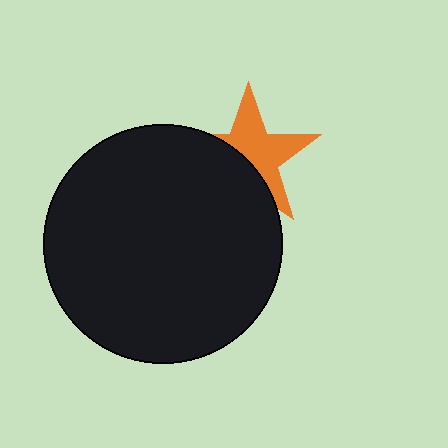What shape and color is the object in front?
The object in front is a black circle.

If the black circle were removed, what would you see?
You would see the complete orange star.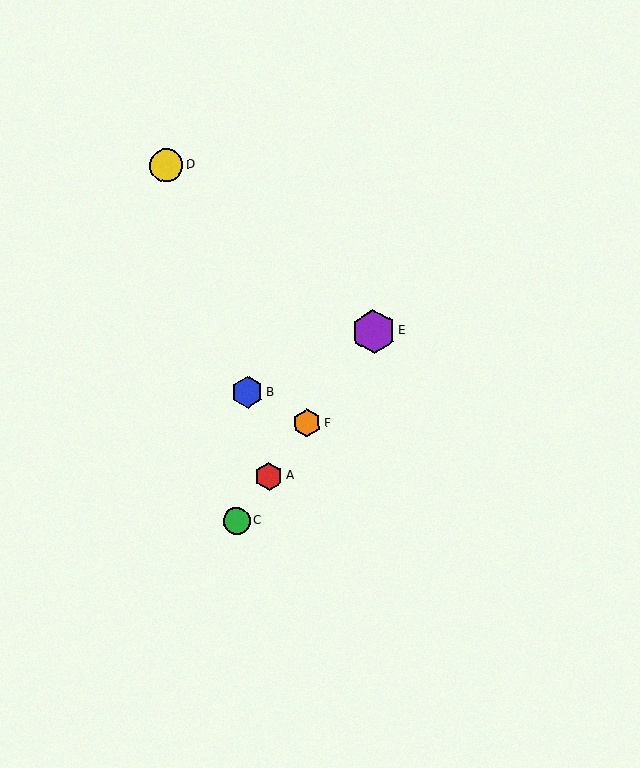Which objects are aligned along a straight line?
Objects A, C, E, F are aligned along a straight line.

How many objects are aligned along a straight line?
4 objects (A, C, E, F) are aligned along a straight line.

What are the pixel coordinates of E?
Object E is at (374, 331).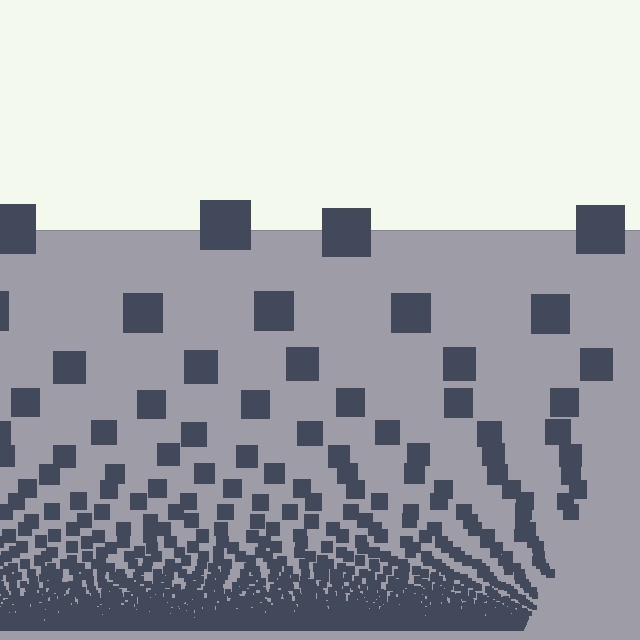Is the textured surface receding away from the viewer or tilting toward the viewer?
The surface appears to tilt toward the viewer. Texture elements get larger and sparser toward the top.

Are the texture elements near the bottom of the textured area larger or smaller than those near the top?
Smaller. The gradient is inverted — elements near the bottom are smaller and denser.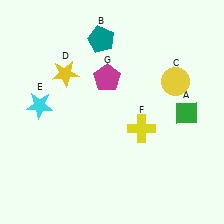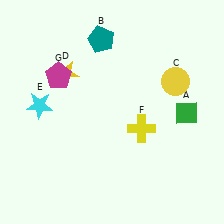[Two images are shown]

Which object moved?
The magenta pentagon (G) moved left.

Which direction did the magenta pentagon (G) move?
The magenta pentagon (G) moved left.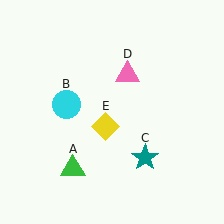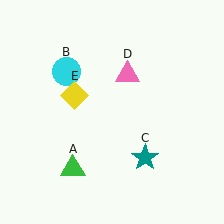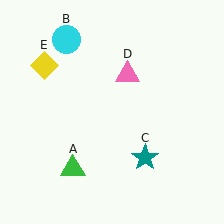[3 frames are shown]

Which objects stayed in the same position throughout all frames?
Green triangle (object A) and teal star (object C) and pink triangle (object D) remained stationary.